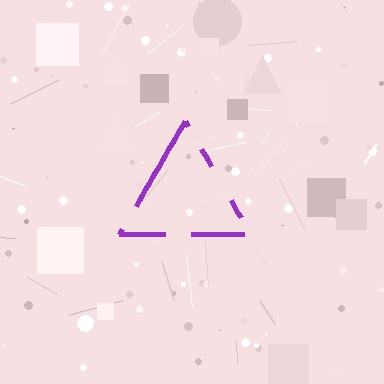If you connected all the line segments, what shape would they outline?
They would outline a triangle.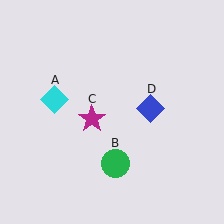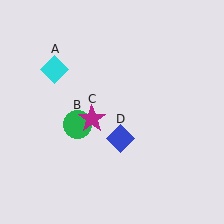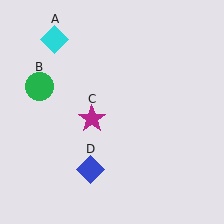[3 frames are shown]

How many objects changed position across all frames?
3 objects changed position: cyan diamond (object A), green circle (object B), blue diamond (object D).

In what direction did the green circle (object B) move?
The green circle (object B) moved up and to the left.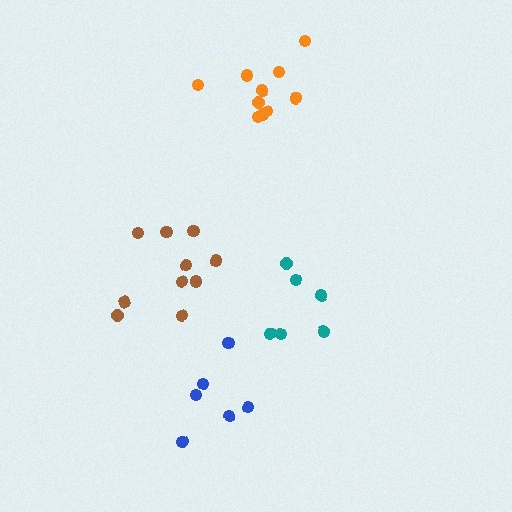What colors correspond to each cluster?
The clusters are colored: orange, brown, teal, blue.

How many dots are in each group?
Group 1: 10 dots, Group 2: 10 dots, Group 3: 6 dots, Group 4: 6 dots (32 total).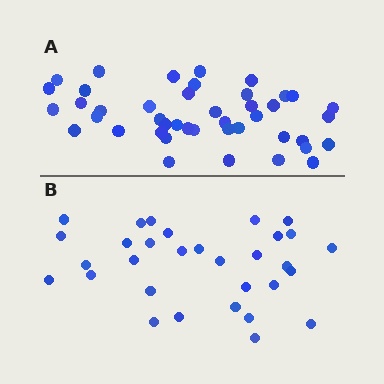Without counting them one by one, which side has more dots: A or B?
Region A (the top region) has more dots.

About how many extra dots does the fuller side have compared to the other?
Region A has roughly 12 or so more dots than region B.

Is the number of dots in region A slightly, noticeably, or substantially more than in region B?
Region A has noticeably more, but not dramatically so. The ratio is roughly 1.4 to 1.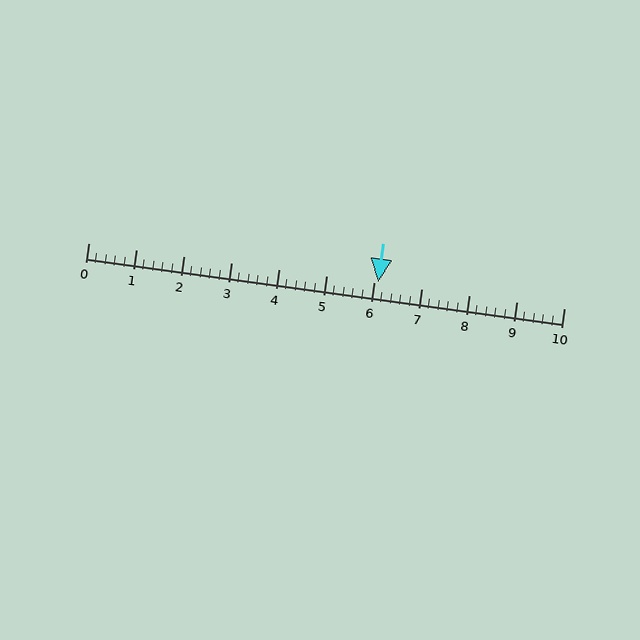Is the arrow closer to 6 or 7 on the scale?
The arrow is closer to 6.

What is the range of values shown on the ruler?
The ruler shows values from 0 to 10.